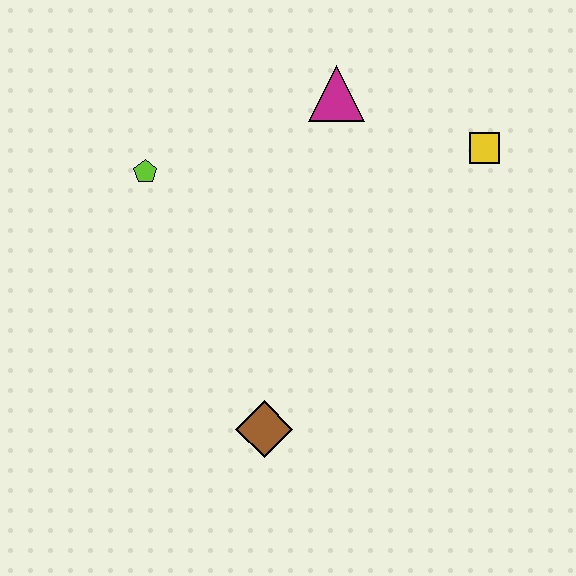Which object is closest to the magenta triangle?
The yellow square is closest to the magenta triangle.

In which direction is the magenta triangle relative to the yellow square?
The magenta triangle is to the left of the yellow square.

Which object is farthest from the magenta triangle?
The brown diamond is farthest from the magenta triangle.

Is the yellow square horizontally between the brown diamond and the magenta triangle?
No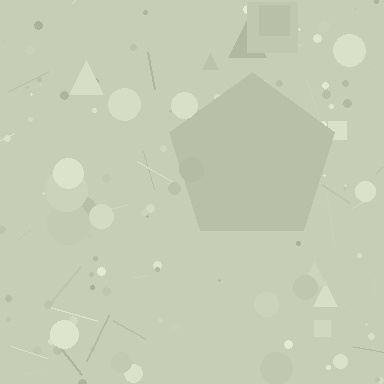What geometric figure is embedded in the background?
A pentagon is embedded in the background.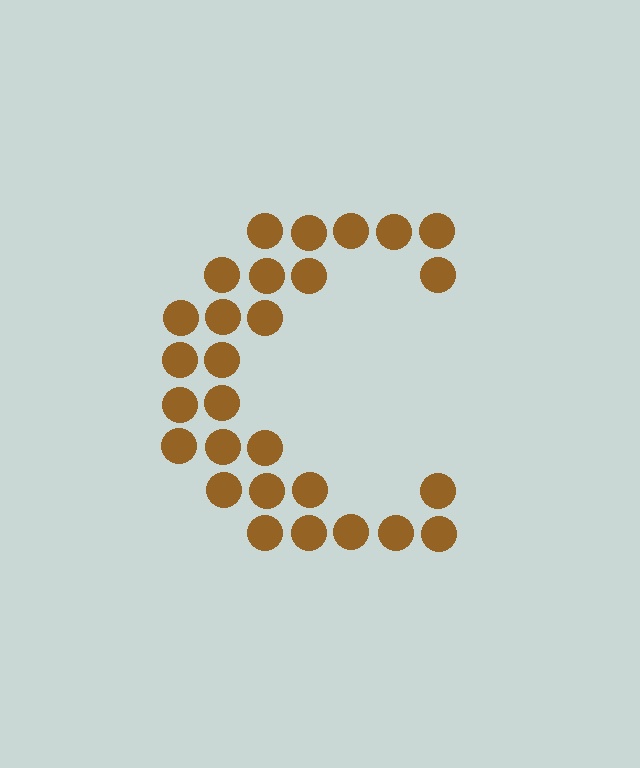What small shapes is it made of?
It is made of small circles.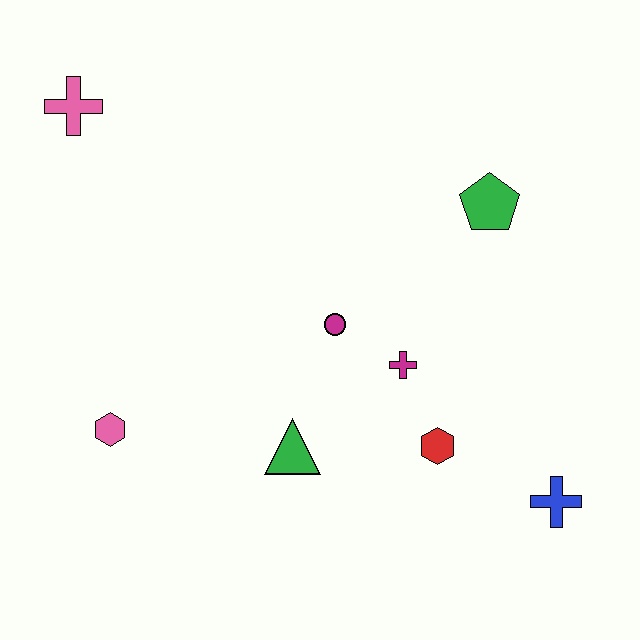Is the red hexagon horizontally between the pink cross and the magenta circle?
No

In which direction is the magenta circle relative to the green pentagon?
The magenta circle is to the left of the green pentagon.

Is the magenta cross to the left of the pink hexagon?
No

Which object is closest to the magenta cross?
The magenta circle is closest to the magenta cross.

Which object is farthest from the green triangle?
The pink cross is farthest from the green triangle.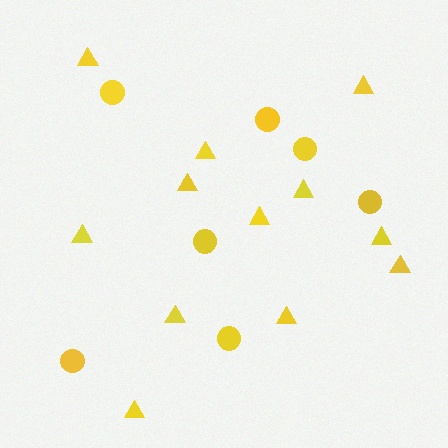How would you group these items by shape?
There are 2 groups: one group of circles (7) and one group of triangles (12).